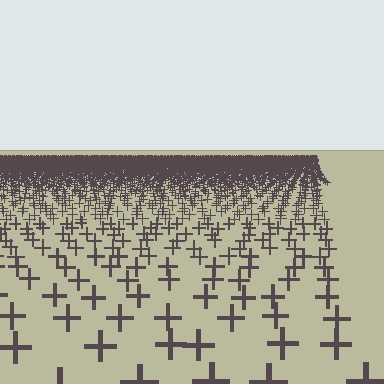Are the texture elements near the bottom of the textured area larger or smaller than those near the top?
Larger. Near the bottom, elements are closer to the viewer and appear at a bigger on-screen size.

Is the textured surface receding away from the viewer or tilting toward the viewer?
The surface is receding away from the viewer. Texture elements get smaller and denser toward the top.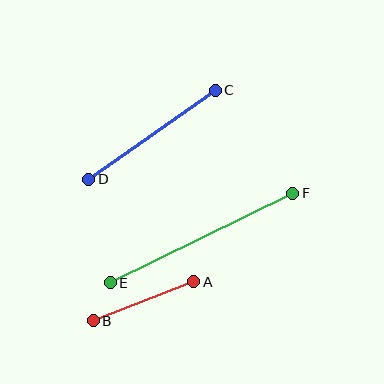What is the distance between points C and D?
The distance is approximately 155 pixels.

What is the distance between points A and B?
The distance is approximately 108 pixels.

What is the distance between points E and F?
The distance is approximately 203 pixels.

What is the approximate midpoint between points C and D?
The midpoint is at approximately (152, 135) pixels.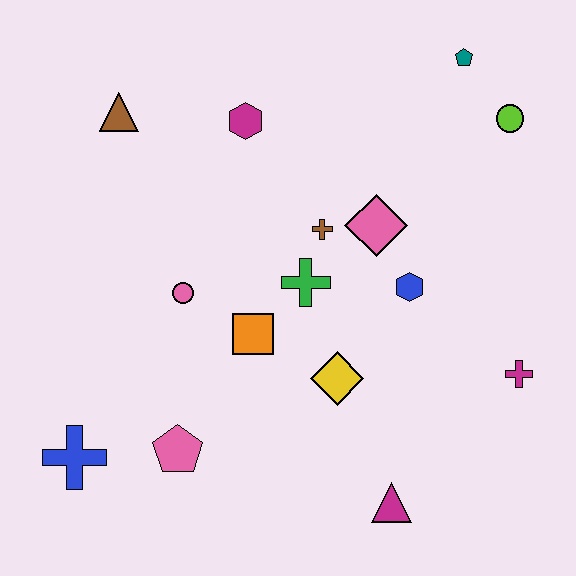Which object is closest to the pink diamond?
The brown cross is closest to the pink diamond.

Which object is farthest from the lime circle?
The blue cross is farthest from the lime circle.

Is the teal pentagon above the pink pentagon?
Yes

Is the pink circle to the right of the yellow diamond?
No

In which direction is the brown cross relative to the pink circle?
The brown cross is to the right of the pink circle.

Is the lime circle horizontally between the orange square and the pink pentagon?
No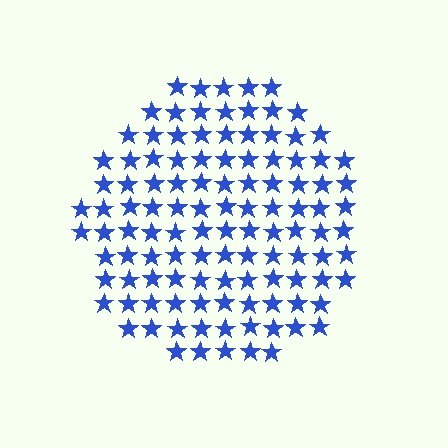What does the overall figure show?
The overall figure shows a circle.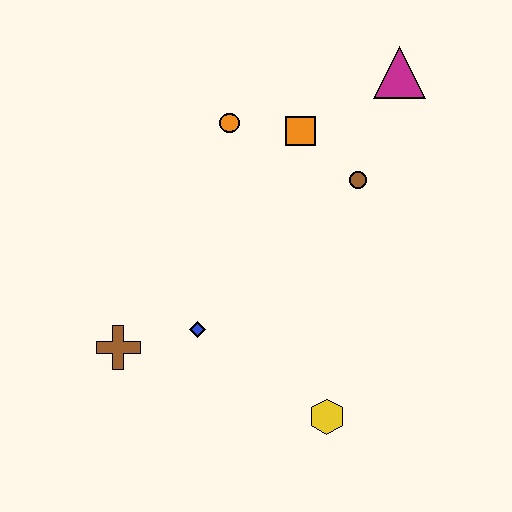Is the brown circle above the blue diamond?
Yes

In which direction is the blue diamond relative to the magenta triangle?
The blue diamond is below the magenta triangle.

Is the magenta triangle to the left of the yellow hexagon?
No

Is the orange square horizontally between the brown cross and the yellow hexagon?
Yes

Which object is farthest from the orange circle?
The yellow hexagon is farthest from the orange circle.